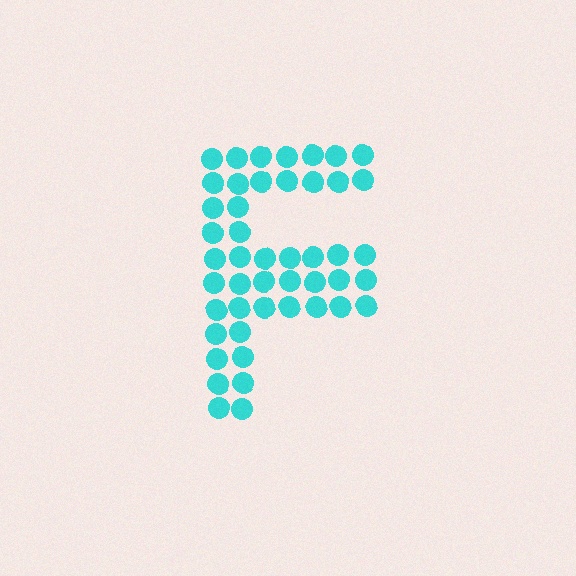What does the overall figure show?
The overall figure shows the letter F.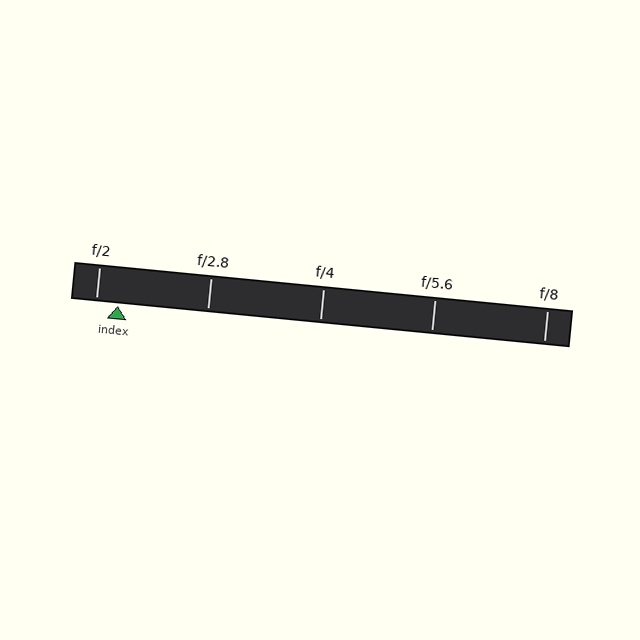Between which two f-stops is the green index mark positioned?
The index mark is between f/2 and f/2.8.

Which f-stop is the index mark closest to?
The index mark is closest to f/2.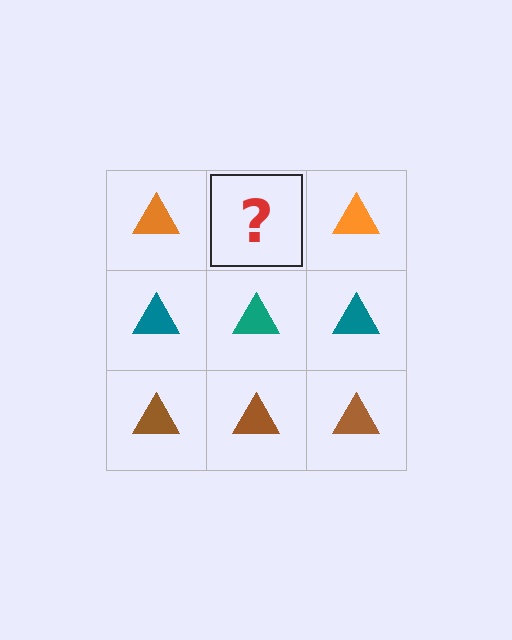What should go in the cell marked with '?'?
The missing cell should contain an orange triangle.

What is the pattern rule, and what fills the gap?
The rule is that each row has a consistent color. The gap should be filled with an orange triangle.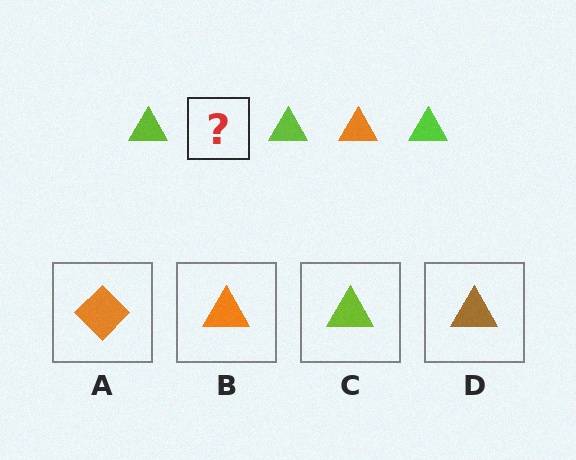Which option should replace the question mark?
Option B.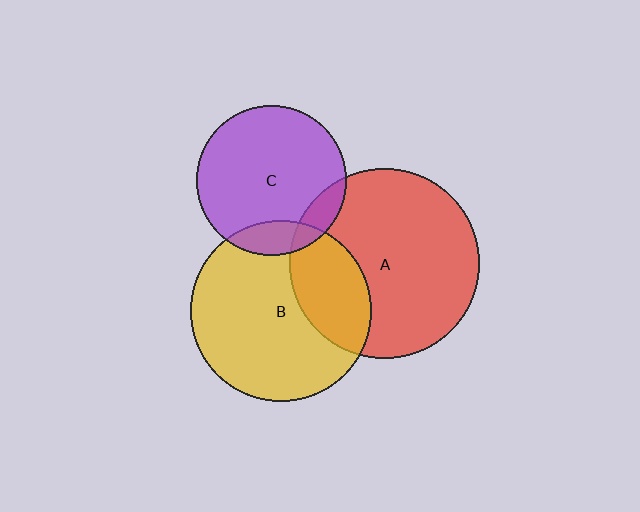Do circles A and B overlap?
Yes.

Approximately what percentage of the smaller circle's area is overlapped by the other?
Approximately 30%.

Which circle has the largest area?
Circle A (red).